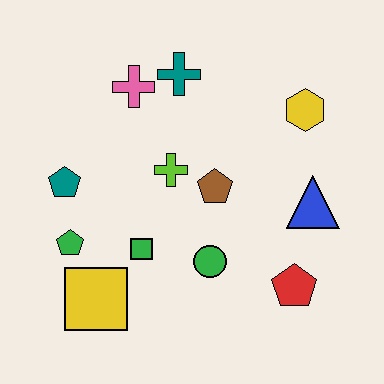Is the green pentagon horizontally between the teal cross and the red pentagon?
No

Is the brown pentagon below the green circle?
No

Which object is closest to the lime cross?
The brown pentagon is closest to the lime cross.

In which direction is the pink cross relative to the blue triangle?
The pink cross is to the left of the blue triangle.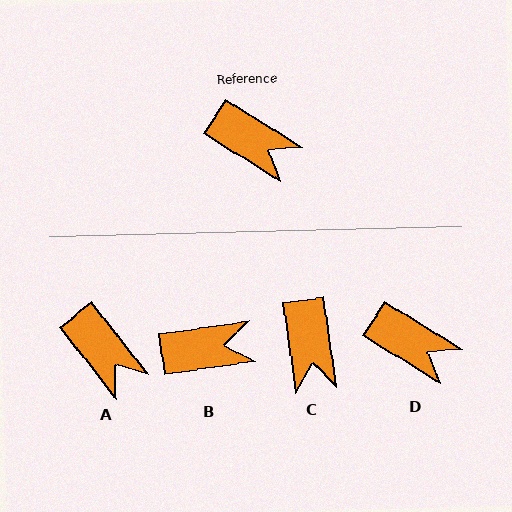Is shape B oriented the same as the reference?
No, it is off by about 40 degrees.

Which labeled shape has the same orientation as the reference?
D.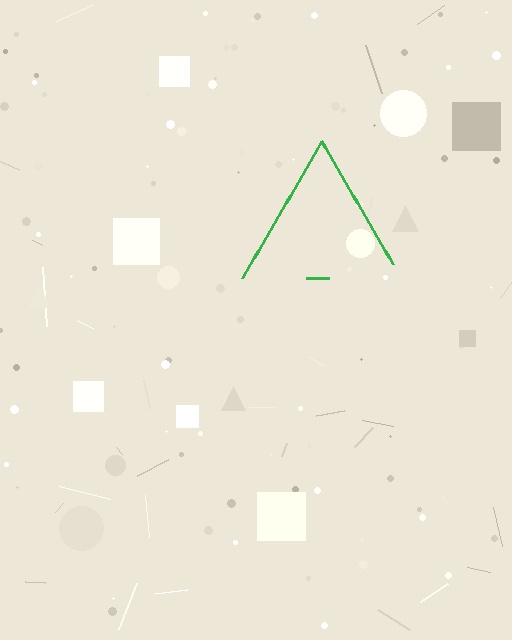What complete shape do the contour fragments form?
The contour fragments form a triangle.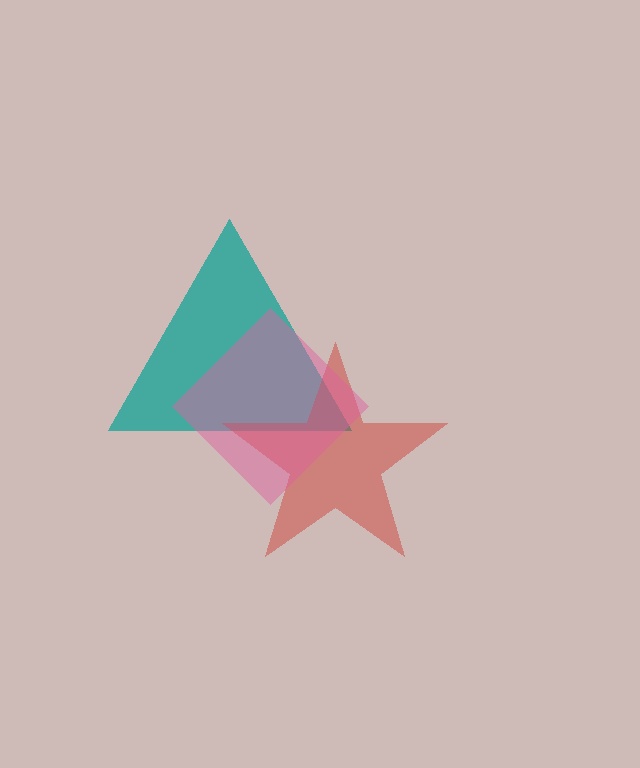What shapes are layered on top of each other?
The layered shapes are: a teal triangle, a red star, a pink diamond.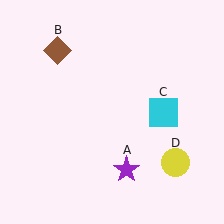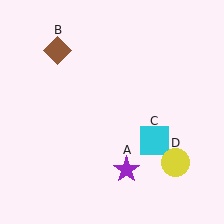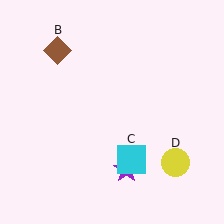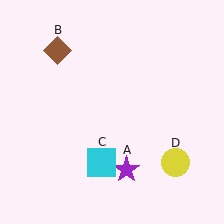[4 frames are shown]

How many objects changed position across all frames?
1 object changed position: cyan square (object C).